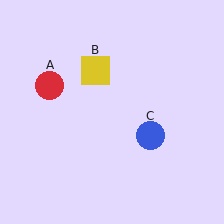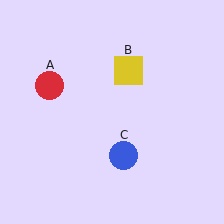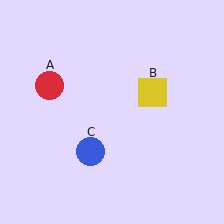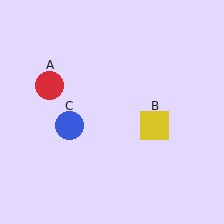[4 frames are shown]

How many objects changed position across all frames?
2 objects changed position: yellow square (object B), blue circle (object C).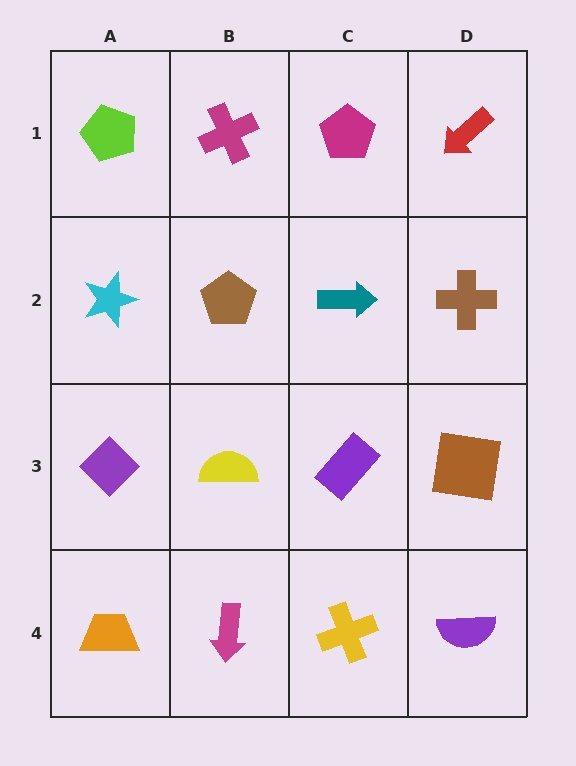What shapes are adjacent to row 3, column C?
A teal arrow (row 2, column C), a yellow cross (row 4, column C), a yellow semicircle (row 3, column B), a brown square (row 3, column D).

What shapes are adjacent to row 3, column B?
A brown pentagon (row 2, column B), a magenta arrow (row 4, column B), a purple diamond (row 3, column A), a purple rectangle (row 3, column C).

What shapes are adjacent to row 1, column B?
A brown pentagon (row 2, column B), a lime pentagon (row 1, column A), a magenta pentagon (row 1, column C).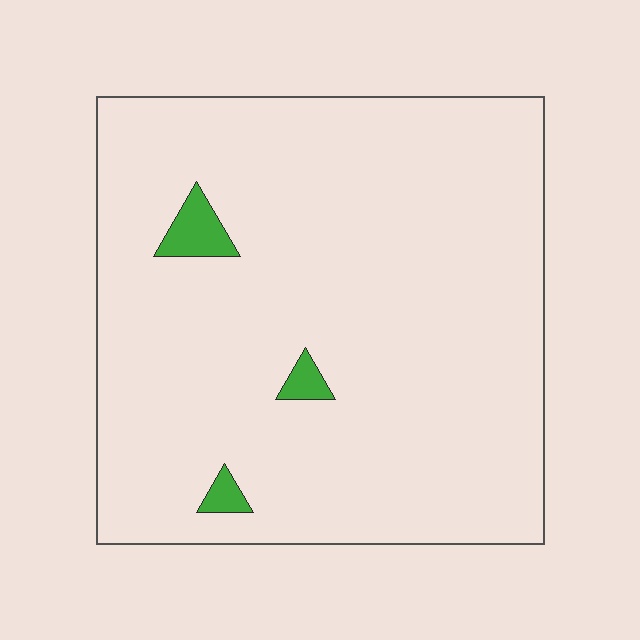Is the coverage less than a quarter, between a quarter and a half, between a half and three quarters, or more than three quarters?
Less than a quarter.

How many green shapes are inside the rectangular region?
3.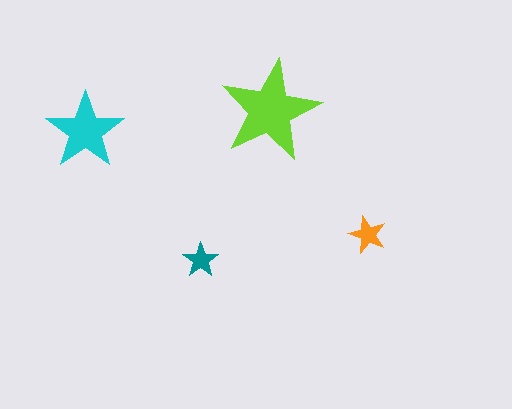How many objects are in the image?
There are 4 objects in the image.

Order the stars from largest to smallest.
the lime one, the cyan one, the orange one, the teal one.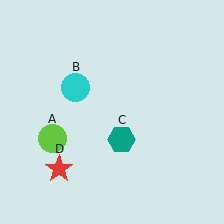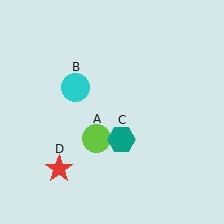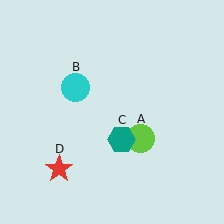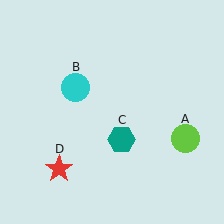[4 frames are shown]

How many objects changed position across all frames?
1 object changed position: lime circle (object A).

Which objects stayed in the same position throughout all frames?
Cyan circle (object B) and teal hexagon (object C) and red star (object D) remained stationary.